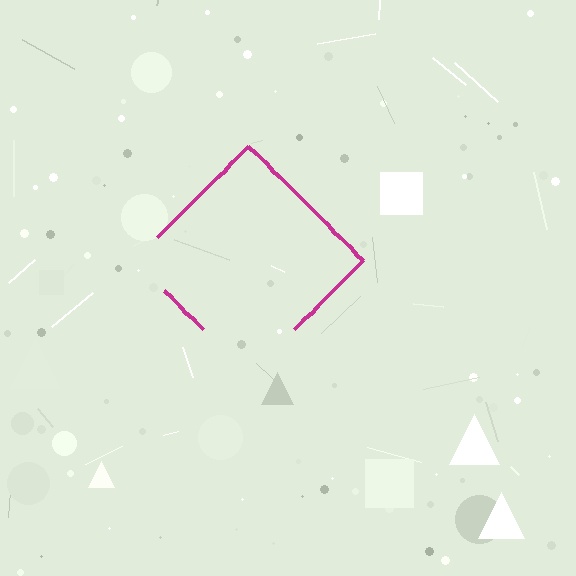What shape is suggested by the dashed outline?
The dashed outline suggests a diamond.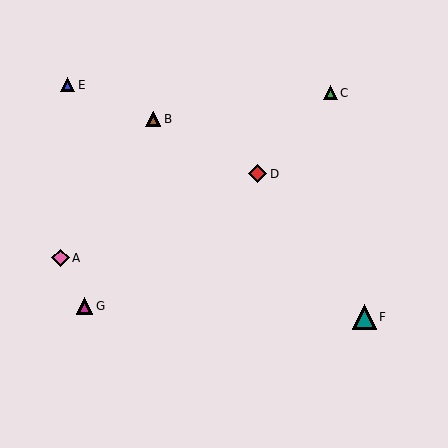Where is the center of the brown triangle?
The center of the brown triangle is at (153, 119).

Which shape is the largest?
The teal triangle (labeled F) is the largest.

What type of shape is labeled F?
Shape F is a teal triangle.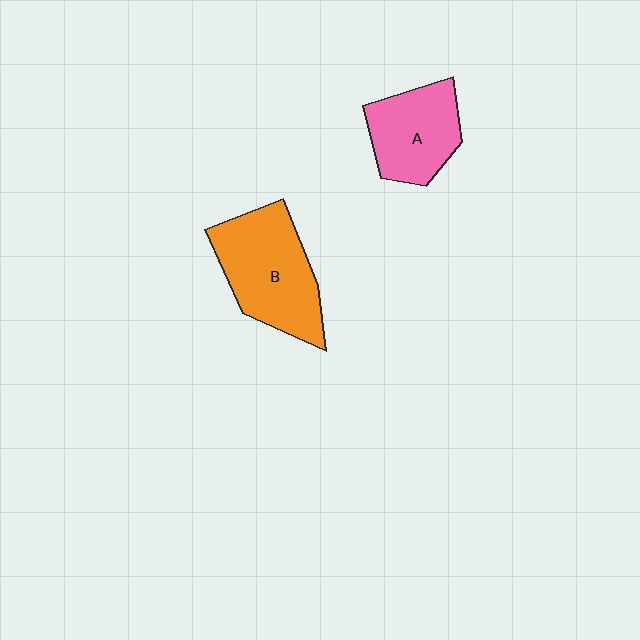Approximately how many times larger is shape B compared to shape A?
Approximately 1.4 times.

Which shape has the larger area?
Shape B (orange).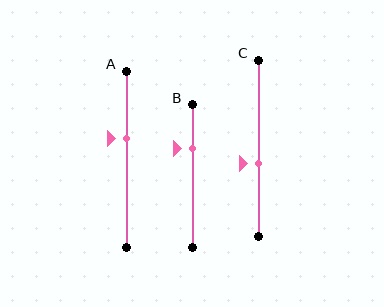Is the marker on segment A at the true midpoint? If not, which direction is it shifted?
No, the marker on segment A is shifted upward by about 12% of the segment length.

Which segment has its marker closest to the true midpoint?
Segment C has its marker closest to the true midpoint.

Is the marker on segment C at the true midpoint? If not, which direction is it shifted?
No, the marker on segment C is shifted downward by about 9% of the segment length.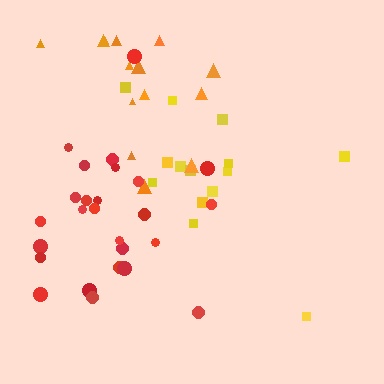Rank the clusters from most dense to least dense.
red, yellow, orange.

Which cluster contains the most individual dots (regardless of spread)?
Red (26).